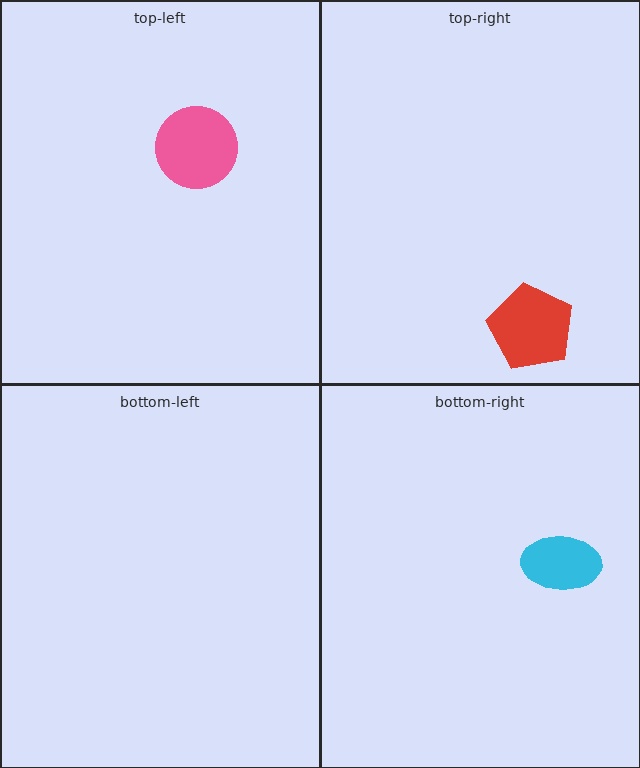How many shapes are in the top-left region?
1.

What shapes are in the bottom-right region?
The cyan ellipse.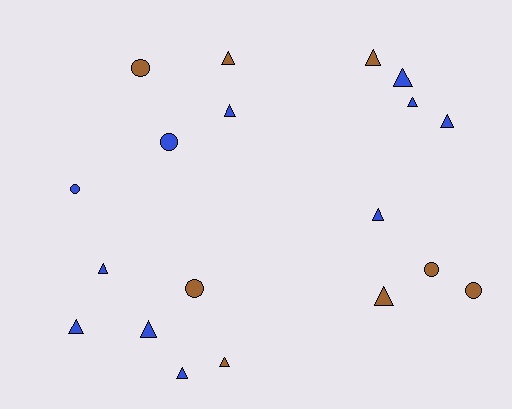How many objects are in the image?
There are 19 objects.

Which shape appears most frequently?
Triangle, with 13 objects.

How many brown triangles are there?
There are 4 brown triangles.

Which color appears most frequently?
Blue, with 11 objects.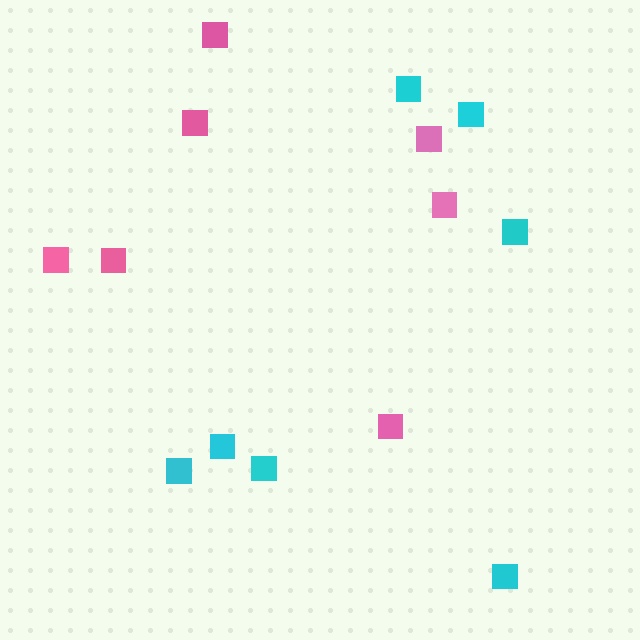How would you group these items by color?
There are 2 groups: one group of pink squares (7) and one group of cyan squares (7).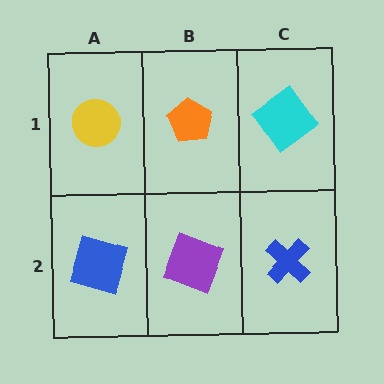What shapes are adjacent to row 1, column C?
A blue cross (row 2, column C), an orange pentagon (row 1, column B).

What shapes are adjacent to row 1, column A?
A blue square (row 2, column A), an orange pentagon (row 1, column B).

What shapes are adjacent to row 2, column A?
A yellow circle (row 1, column A), a purple square (row 2, column B).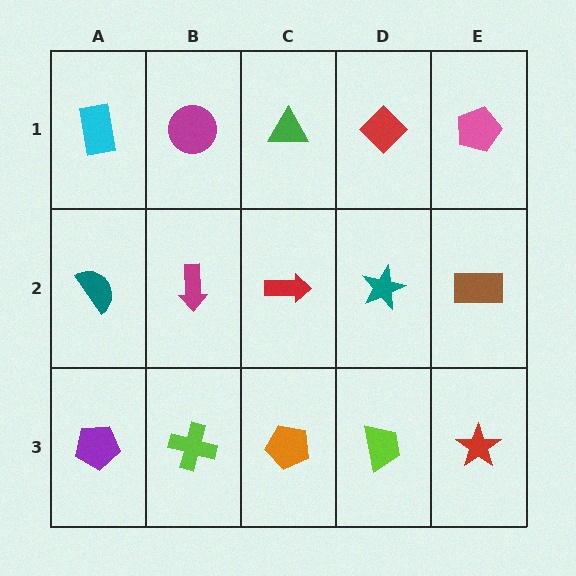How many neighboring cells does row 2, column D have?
4.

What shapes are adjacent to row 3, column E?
A brown rectangle (row 2, column E), a lime trapezoid (row 3, column D).